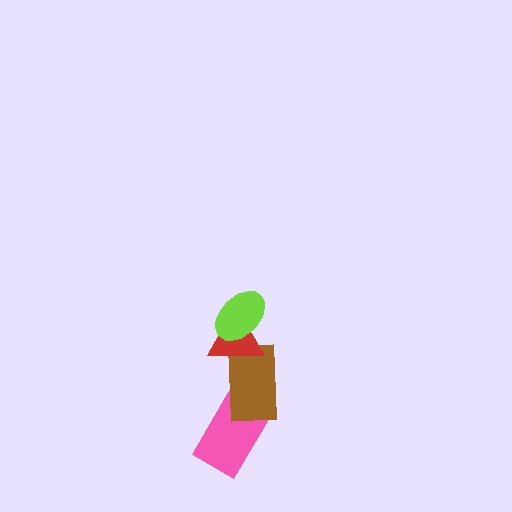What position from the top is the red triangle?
The red triangle is 2nd from the top.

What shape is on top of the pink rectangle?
The brown rectangle is on top of the pink rectangle.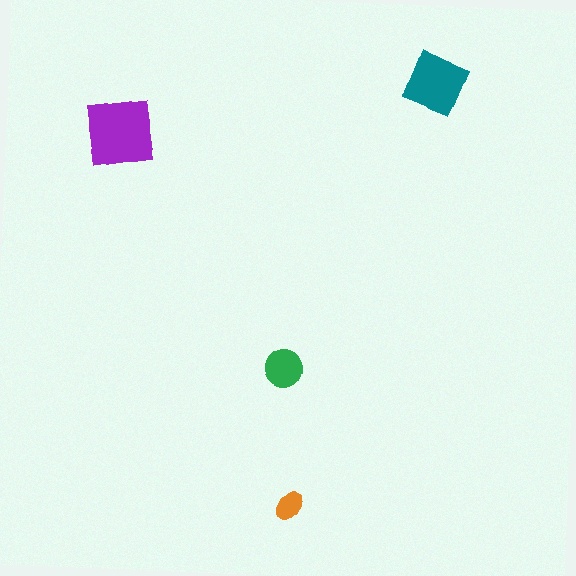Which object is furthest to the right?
The teal diamond is rightmost.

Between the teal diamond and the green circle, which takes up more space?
The teal diamond.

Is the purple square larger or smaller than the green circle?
Larger.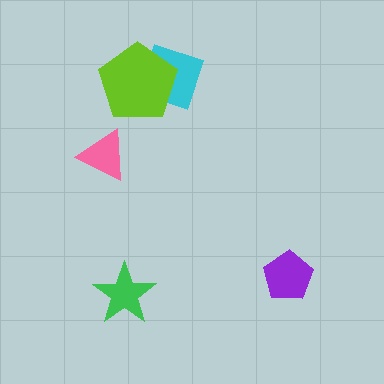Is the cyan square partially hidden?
Yes, it is partially covered by another shape.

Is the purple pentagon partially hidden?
No, no other shape covers it.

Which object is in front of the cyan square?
The lime pentagon is in front of the cyan square.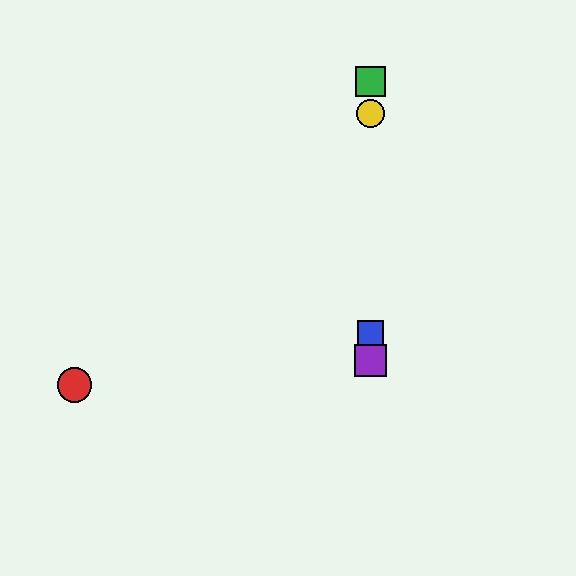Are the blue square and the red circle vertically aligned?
No, the blue square is at x≈371 and the red circle is at x≈75.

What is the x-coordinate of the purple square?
The purple square is at x≈371.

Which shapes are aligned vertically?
The blue square, the green square, the yellow circle, the purple square are aligned vertically.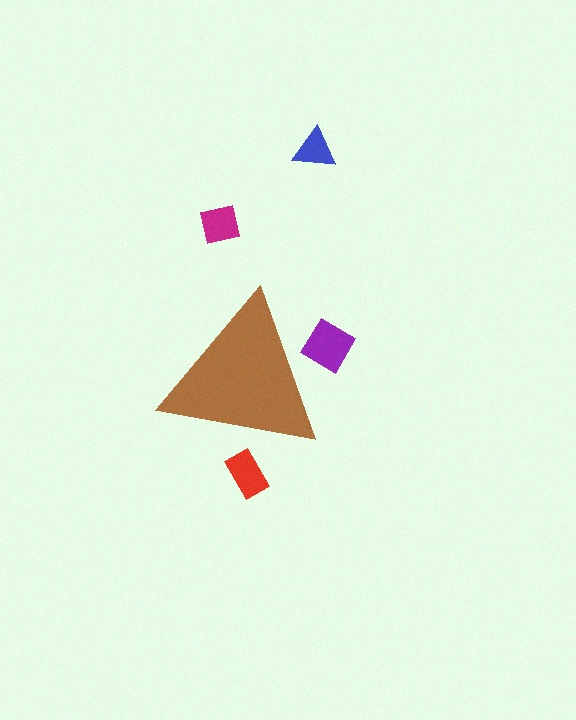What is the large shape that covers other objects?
A brown triangle.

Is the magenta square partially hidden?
No, the magenta square is fully visible.